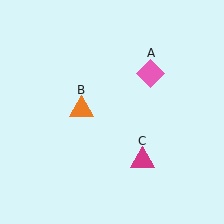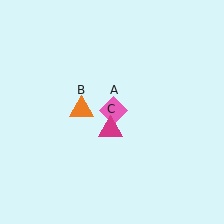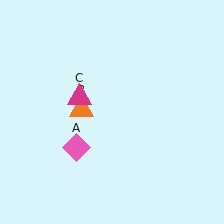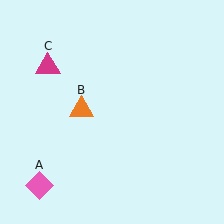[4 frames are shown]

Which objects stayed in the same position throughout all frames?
Orange triangle (object B) remained stationary.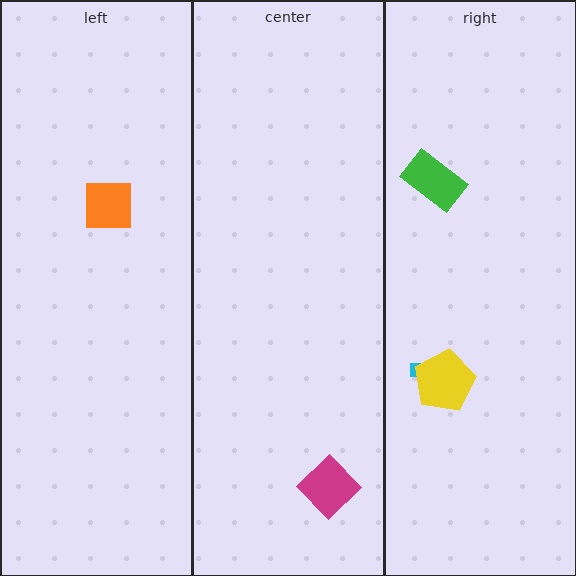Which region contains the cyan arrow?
The right region.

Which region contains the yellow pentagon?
The right region.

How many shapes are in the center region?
1.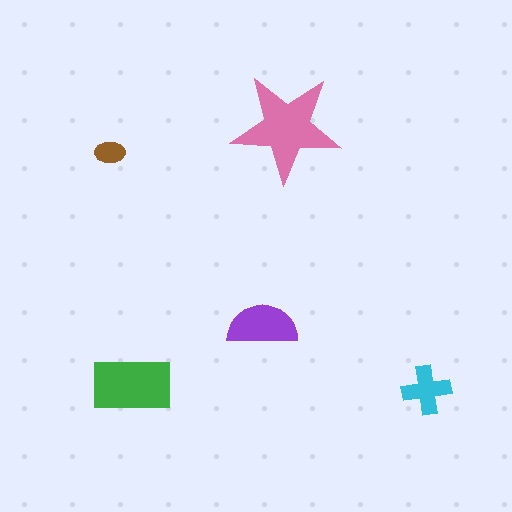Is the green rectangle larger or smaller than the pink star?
Smaller.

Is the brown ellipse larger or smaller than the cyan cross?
Smaller.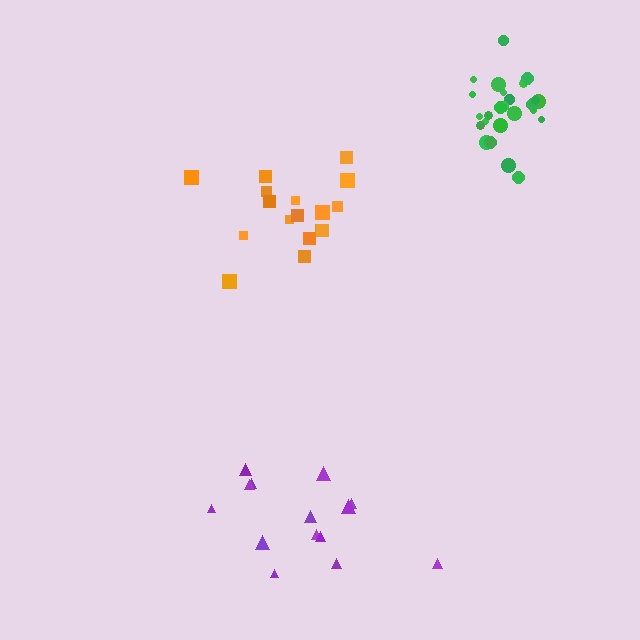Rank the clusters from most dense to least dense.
green, orange, purple.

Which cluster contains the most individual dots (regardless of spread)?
Green (25).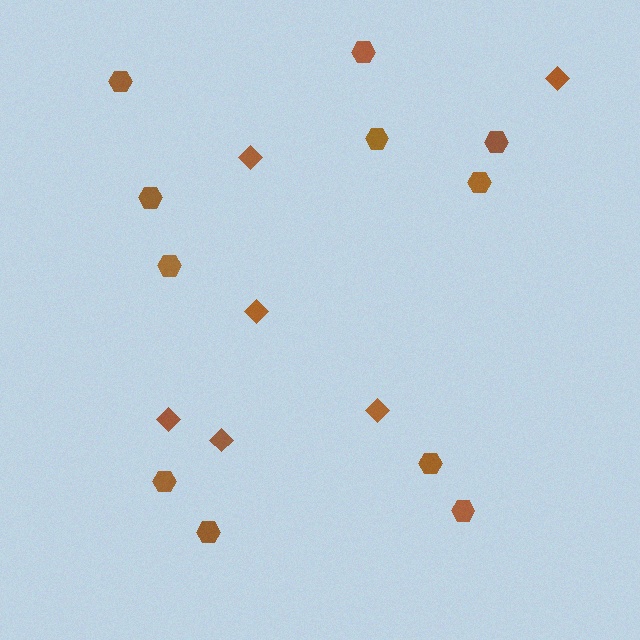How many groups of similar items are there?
There are 2 groups: one group of hexagons (11) and one group of diamonds (6).